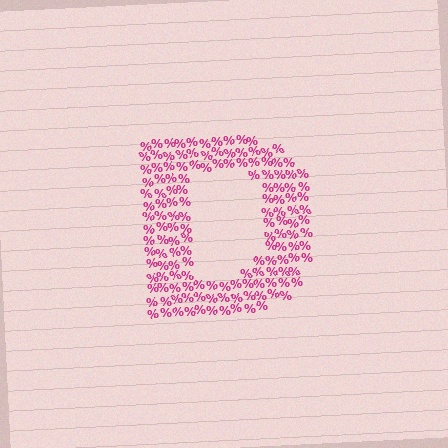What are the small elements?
The small elements are percent signs.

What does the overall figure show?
The overall figure shows the letter D.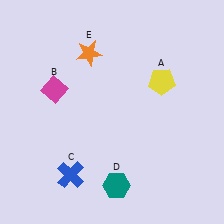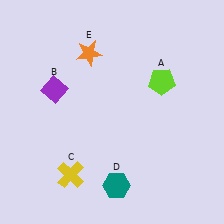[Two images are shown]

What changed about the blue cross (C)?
In Image 1, C is blue. In Image 2, it changed to yellow.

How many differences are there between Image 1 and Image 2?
There are 3 differences between the two images.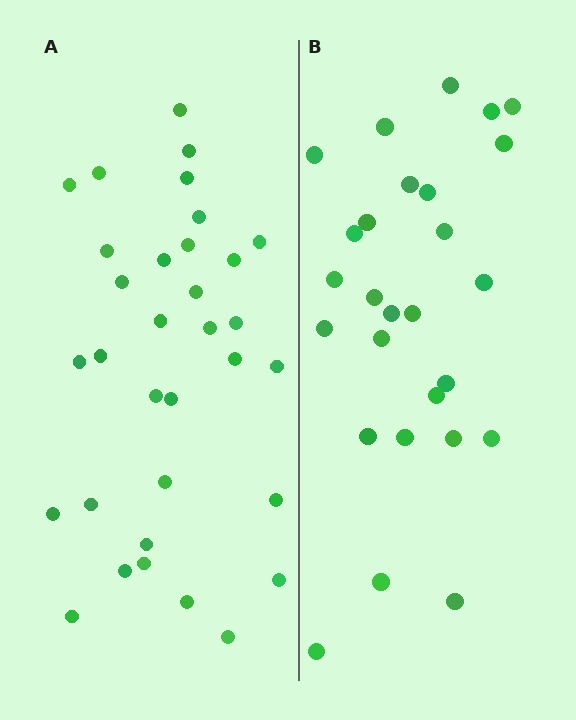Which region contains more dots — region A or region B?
Region A (the left region) has more dots.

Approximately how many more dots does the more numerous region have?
Region A has about 6 more dots than region B.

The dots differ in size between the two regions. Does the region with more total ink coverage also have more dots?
No. Region B has more total ink coverage because its dots are larger, but region A actually contains more individual dots. Total area can be misleading — the number of items is what matters here.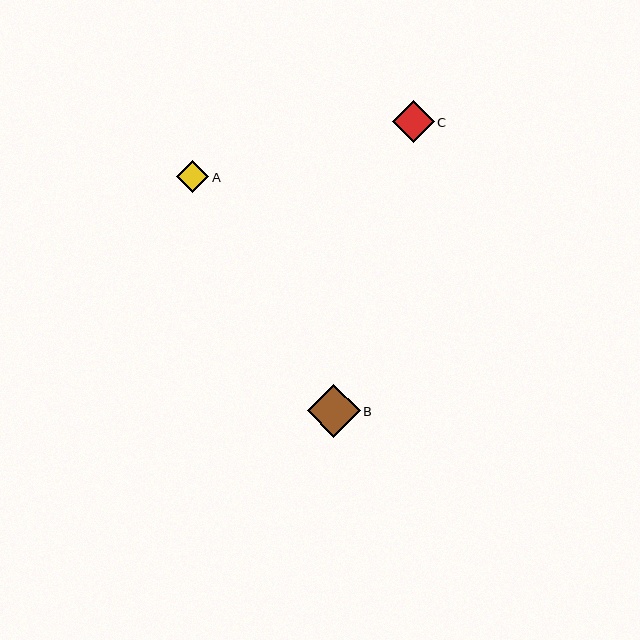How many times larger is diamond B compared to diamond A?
Diamond B is approximately 1.7 times the size of diamond A.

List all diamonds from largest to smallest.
From largest to smallest: B, C, A.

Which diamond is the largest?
Diamond B is the largest with a size of approximately 53 pixels.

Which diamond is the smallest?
Diamond A is the smallest with a size of approximately 32 pixels.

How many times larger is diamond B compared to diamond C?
Diamond B is approximately 1.3 times the size of diamond C.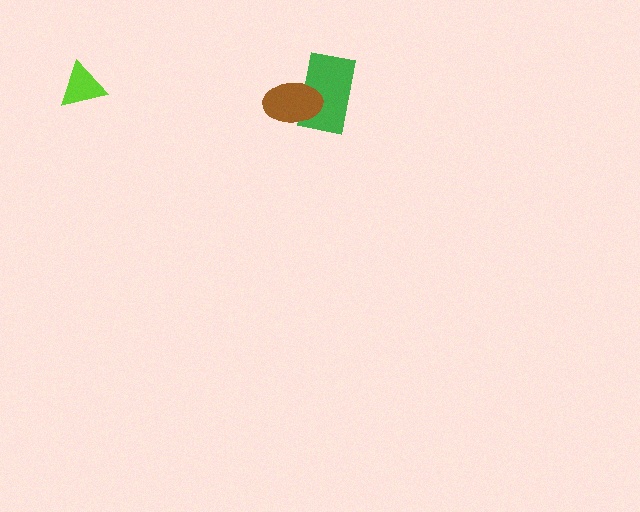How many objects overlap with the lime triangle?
0 objects overlap with the lime triangle.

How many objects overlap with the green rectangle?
1 object overlaps with the green rectangle.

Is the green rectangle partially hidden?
Yes, it is partially covered by another shape.